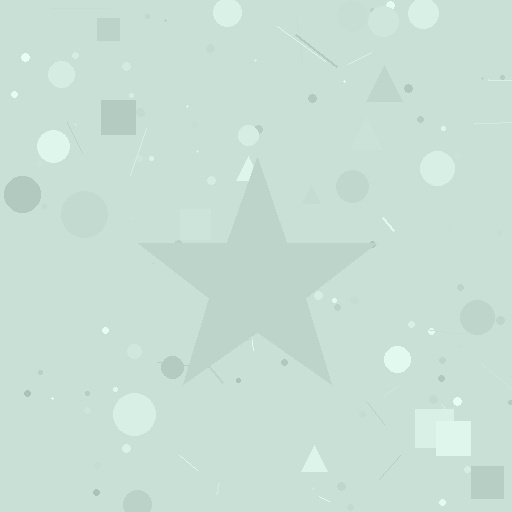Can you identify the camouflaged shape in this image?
The camouflaged shape is a star.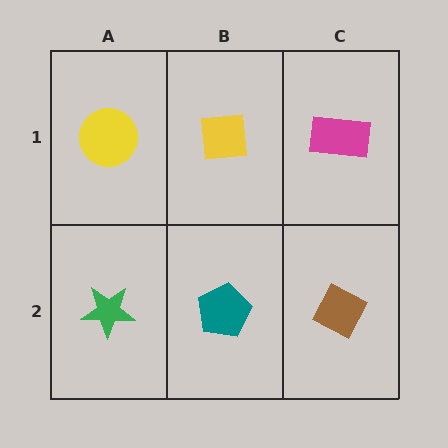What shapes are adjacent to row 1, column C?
A brown diamond (row 2, column C), a yellow square (row 1, column B).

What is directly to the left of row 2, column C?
A teal pentagon.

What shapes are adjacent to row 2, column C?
A magenta rectangle (row 1, column C), a teal pentagon (row 2, column B).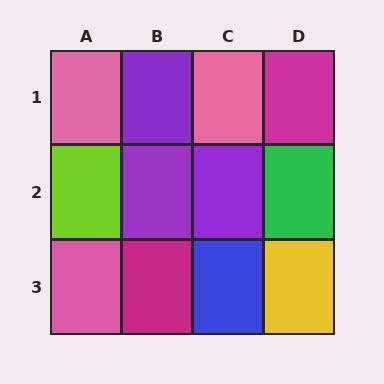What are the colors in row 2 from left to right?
Lime, purple, purple, green.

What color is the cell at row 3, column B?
Magenta.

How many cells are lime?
1 cell is lime.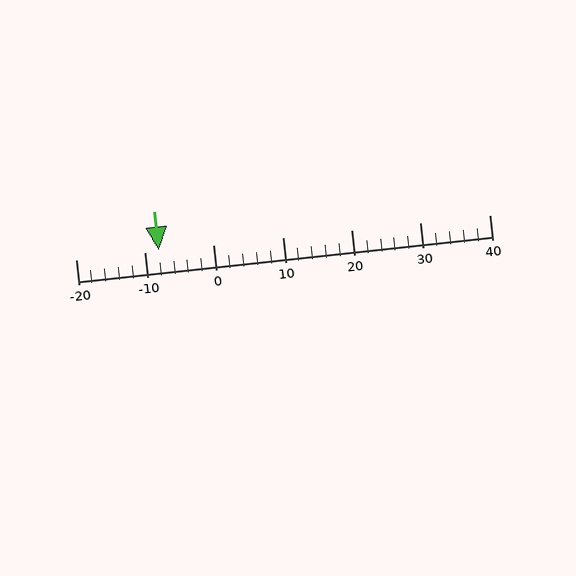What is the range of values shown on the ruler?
The ruler shows values from -20 to 40.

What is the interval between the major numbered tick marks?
The major tick marks are spaced 10 units apart.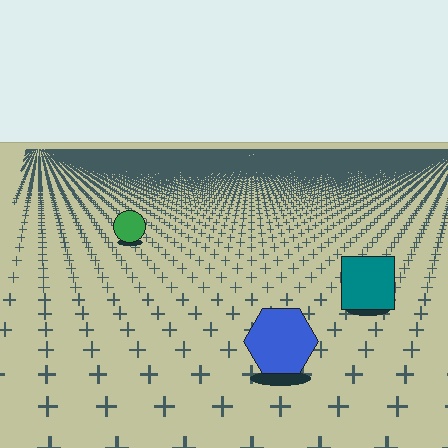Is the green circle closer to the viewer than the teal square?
No. The teal square is closer — you can tell from the texture gradient: the ground texture is coarser near it.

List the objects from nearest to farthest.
From nearest to farthest: the blue hexagon, the teal square, the green circle.